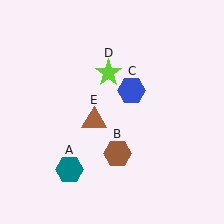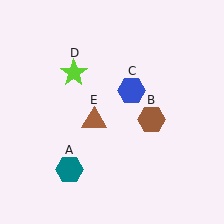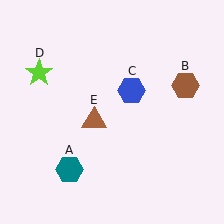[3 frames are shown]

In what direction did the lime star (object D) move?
The lime star (object D) moved left.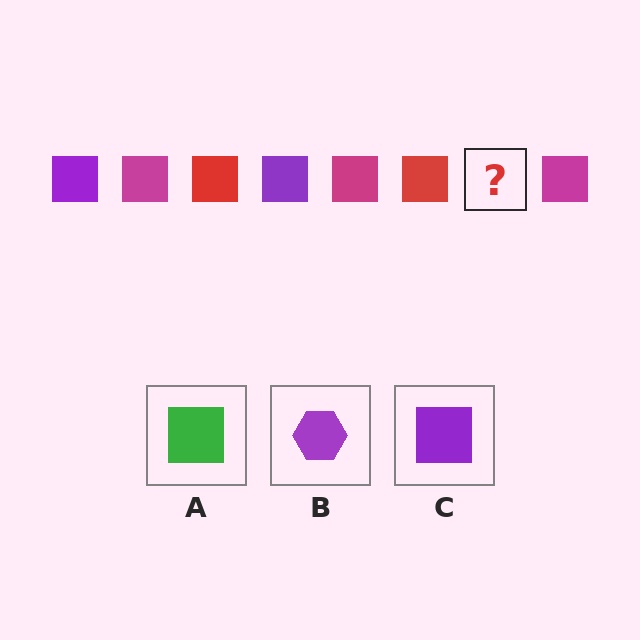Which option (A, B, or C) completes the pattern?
C.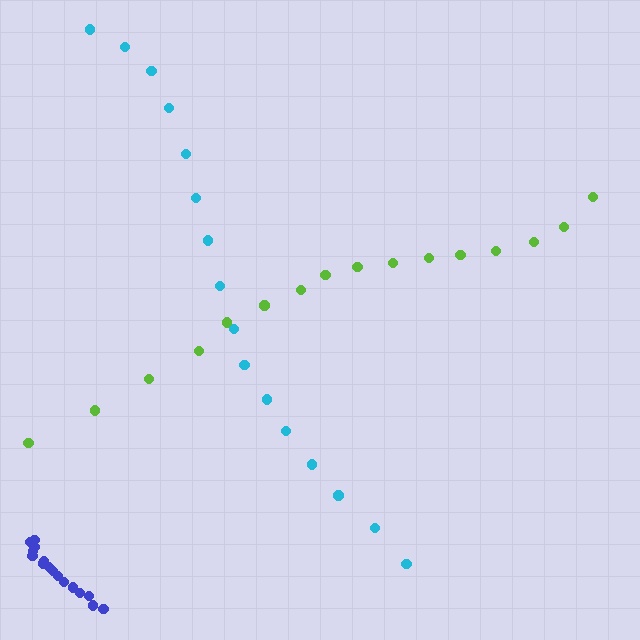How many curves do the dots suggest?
There are 3 distinct paths.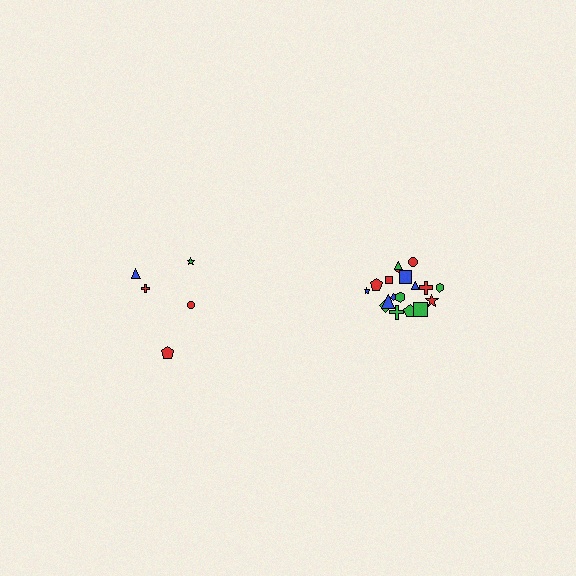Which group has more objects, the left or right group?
The right group.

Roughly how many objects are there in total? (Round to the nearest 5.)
Roughly 25 objects in total.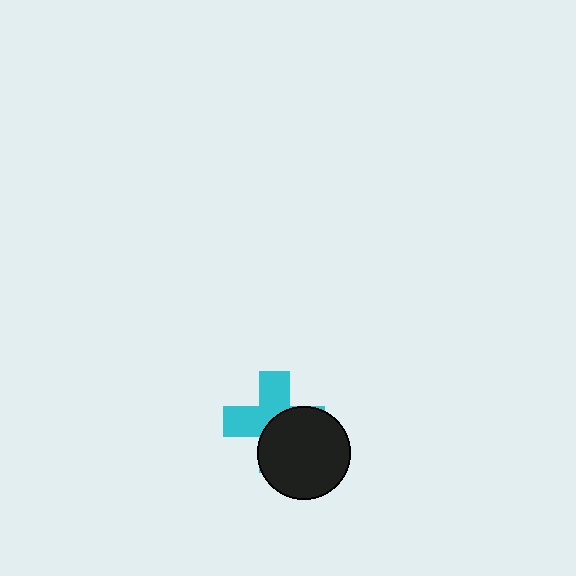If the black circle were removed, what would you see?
You would see the complete cyan cross.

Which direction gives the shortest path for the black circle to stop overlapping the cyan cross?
Moving toward the lower-right gives the shortest separation.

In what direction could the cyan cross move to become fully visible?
The cyan cross could move toward the upper-left. That would shift it out from behind the black circle entirely.